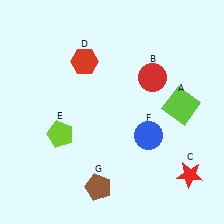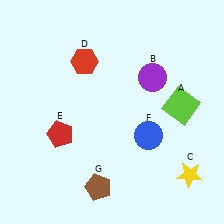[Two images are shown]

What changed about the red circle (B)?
In Image 1, B is red. In Image 2, it changed to purple.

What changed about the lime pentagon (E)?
In Image 1, E is lime. In Image 2, it changed to red.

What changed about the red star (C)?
In Image 1, C is red. In Image 2, it changed to yellow.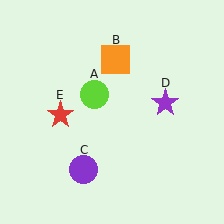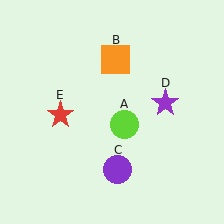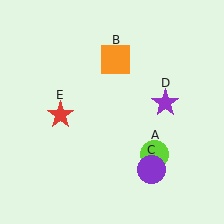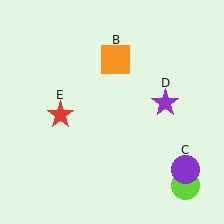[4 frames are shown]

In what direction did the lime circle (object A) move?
The lime circle (object A) moved down and to the right.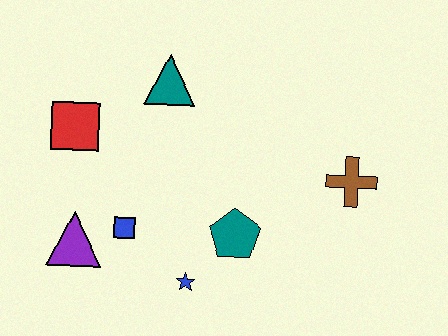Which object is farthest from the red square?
The brown cross is farthest from the red square.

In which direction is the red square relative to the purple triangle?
The red square is above the purple triangle.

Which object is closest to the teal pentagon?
The blue star is closest to the teal pentagon.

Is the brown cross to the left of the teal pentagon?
No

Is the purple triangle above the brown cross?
No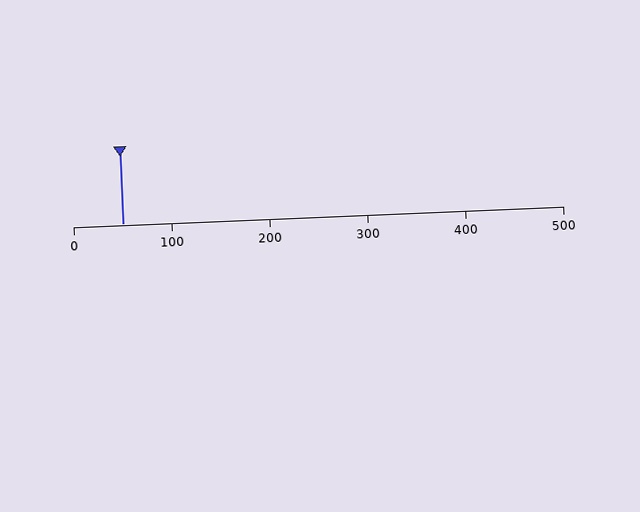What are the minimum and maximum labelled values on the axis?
The axis runs from 0 to 500.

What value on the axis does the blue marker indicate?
The marker indicates approximately 50.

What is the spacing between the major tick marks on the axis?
The major ticks are spaced 100 apart.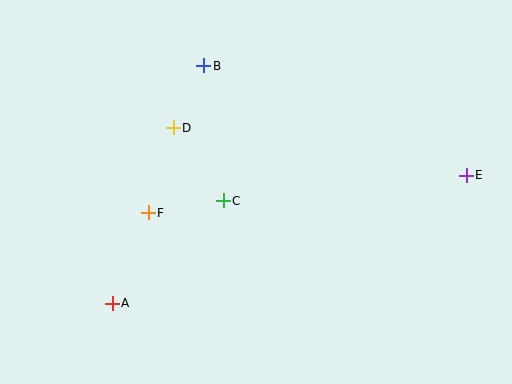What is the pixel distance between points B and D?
The distance between B and D is 69 pixels.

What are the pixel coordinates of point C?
Point C is at (223, 201).